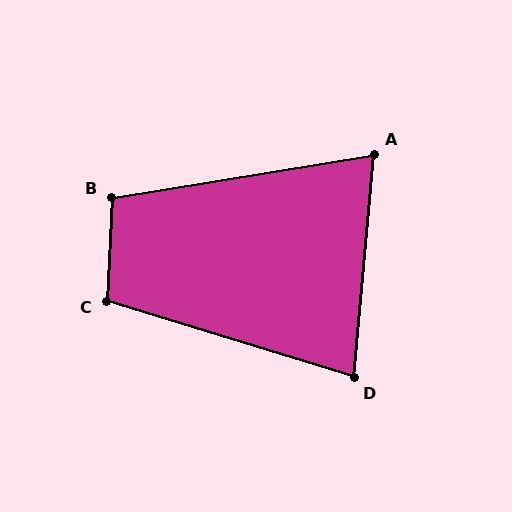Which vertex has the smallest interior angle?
A, at approximately 76 degrees.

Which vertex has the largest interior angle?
C, at approximately 104 degrees.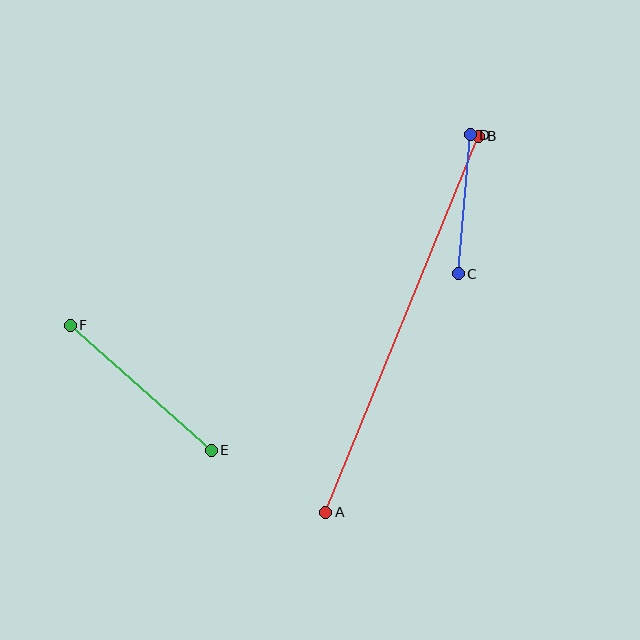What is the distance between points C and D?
The distance is approximately 139 pixels.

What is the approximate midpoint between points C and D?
The midpoint is at approximately (464, 204) pixels.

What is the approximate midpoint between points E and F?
The midpoint is at approximately (141, 388) pixels.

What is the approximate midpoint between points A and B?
The midpoint is at approximately (402, 324) pixels.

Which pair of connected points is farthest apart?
Points A and B are farthest apart.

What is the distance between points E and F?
The distance is approximately 188 pixels.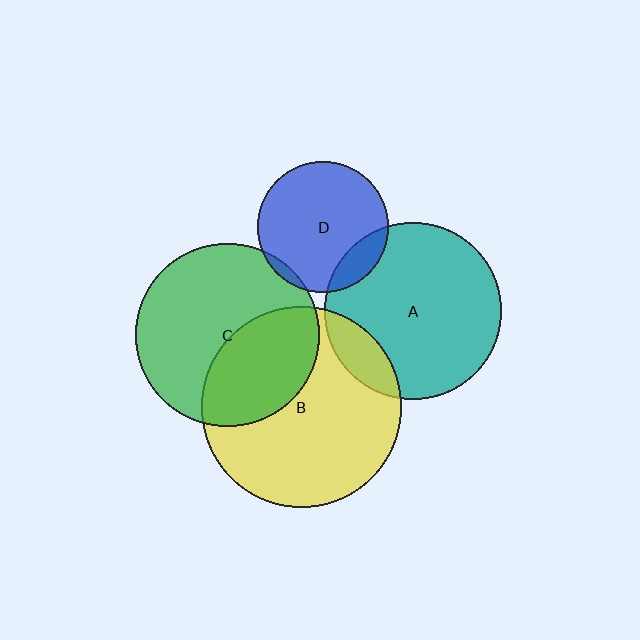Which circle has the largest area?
Circle B (yellow).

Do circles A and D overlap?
Yes.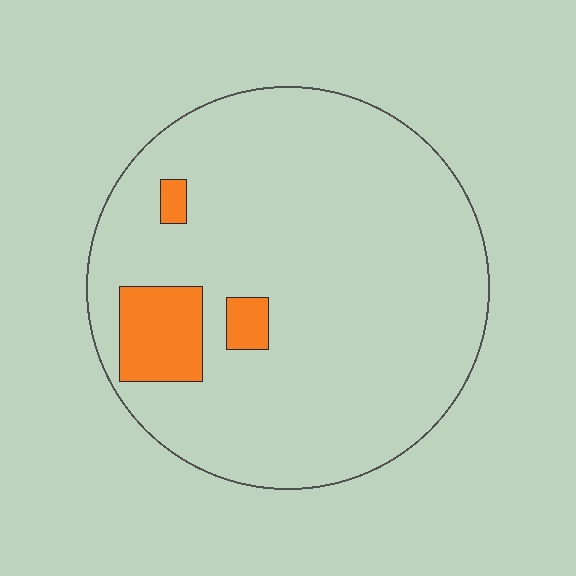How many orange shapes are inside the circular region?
3.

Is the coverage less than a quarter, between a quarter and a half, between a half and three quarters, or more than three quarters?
Less than a quarter.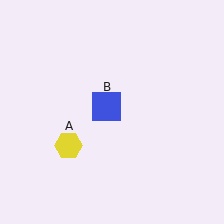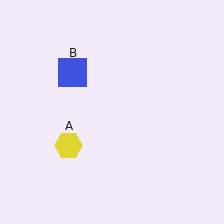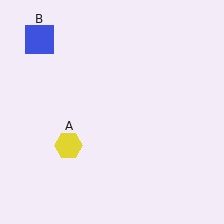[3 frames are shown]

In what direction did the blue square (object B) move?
The blue square (object B) moved up and to the left.